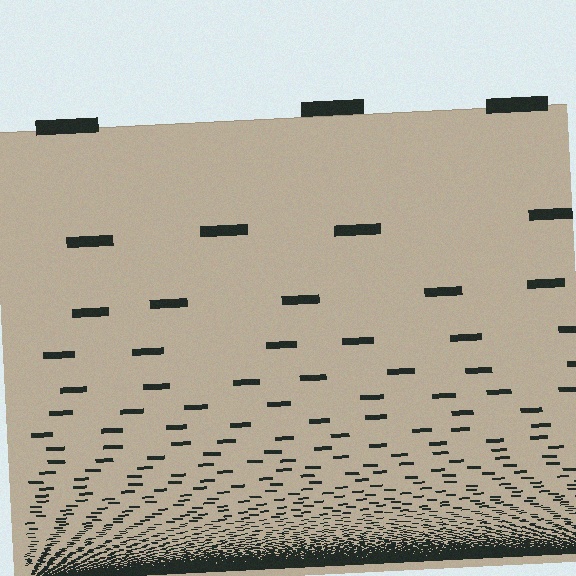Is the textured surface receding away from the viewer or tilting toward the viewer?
The surface appears to tilt toward the viewer. Texture elements get larger and sparser toward the top.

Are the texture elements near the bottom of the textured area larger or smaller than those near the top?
Smaller. The gradient is inverted — elements near the bottom are smaller and denser.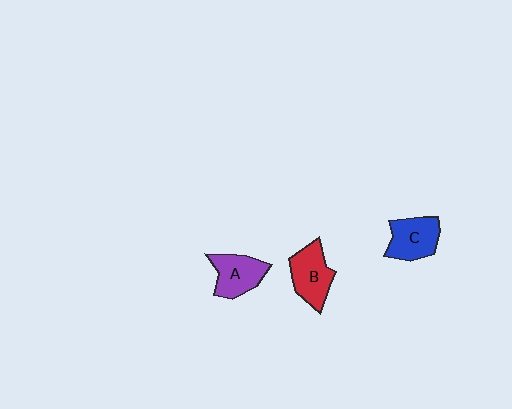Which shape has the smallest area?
Shape A (purple).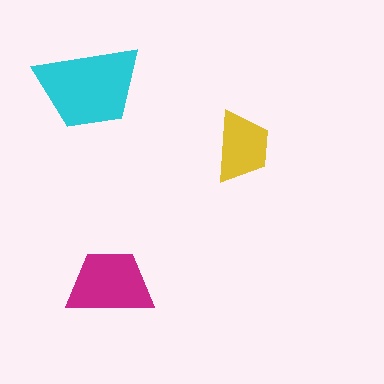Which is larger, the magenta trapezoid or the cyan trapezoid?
The cyan one.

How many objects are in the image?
There are 3 objects in the image.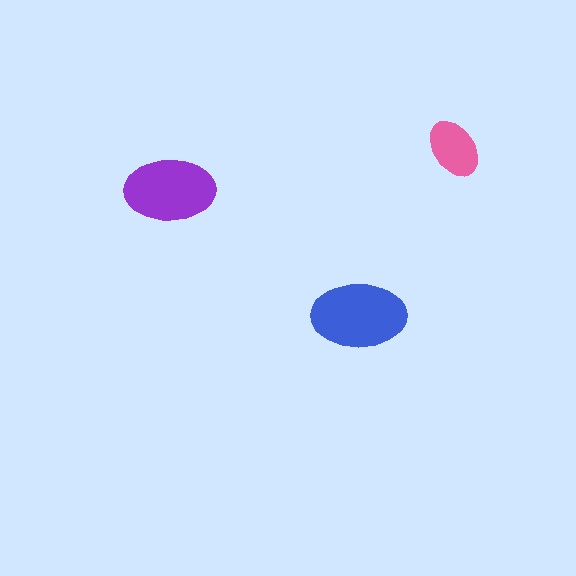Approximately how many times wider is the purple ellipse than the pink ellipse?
About 1.5 times wider.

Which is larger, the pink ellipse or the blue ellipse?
The blue one.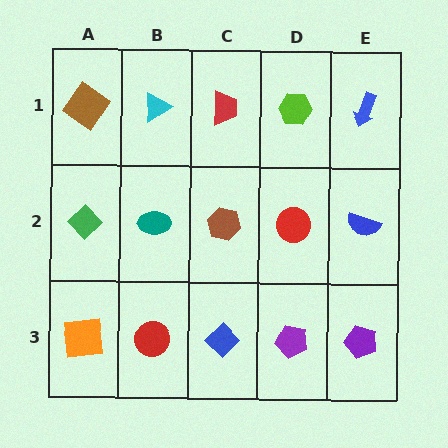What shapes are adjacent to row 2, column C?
A red trapezoid (row 1, column C), a blue diamond (row 3, column C), a teal ellipse (row 2, column B), a red circle (row 2, column D).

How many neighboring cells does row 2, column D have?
4.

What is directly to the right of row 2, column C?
A red circle.